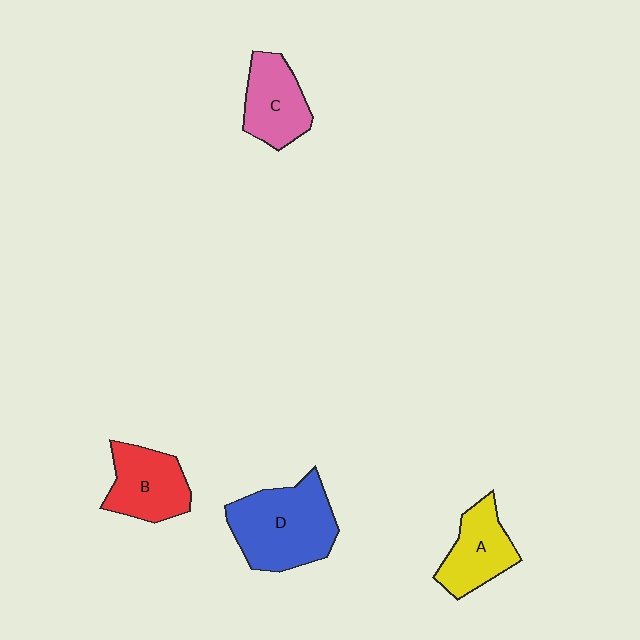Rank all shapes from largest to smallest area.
From largest to smallest: D (blue), B (red), C (pink), A (yellow).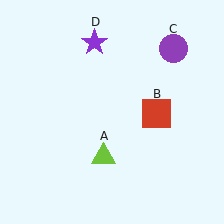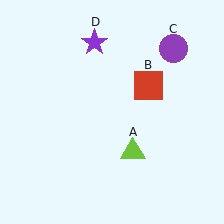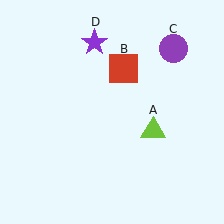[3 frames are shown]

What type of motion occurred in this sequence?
The lime triangle (object A), red square (object B) rotated counterclockwise around the center of the scene.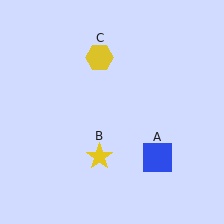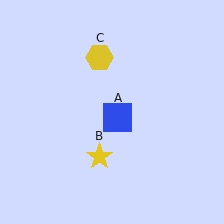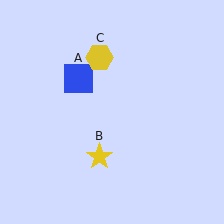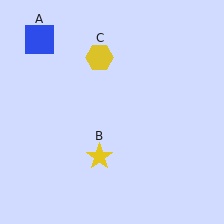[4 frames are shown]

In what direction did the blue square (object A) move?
The blue square (object A) moved up and to the left.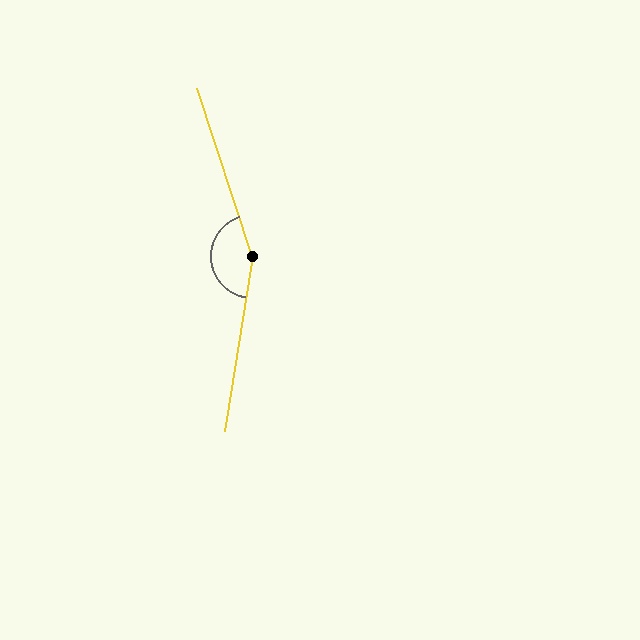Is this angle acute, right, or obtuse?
It is obtuse.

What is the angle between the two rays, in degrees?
Approximately 153 degrees.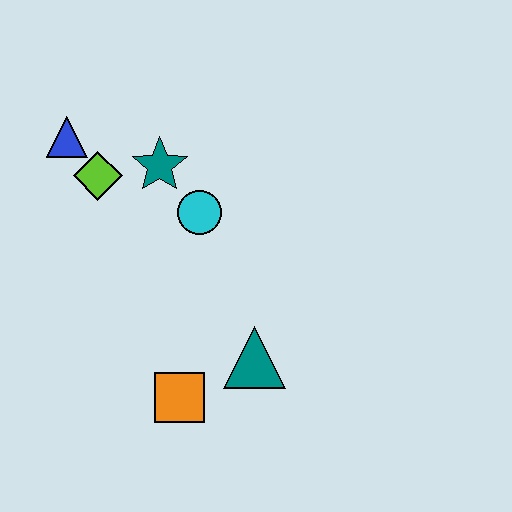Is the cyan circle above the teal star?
No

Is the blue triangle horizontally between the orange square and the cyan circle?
No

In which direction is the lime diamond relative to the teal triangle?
The lime diamond is above the teal triangle.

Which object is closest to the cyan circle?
The teal star is closest to the cyan circle.